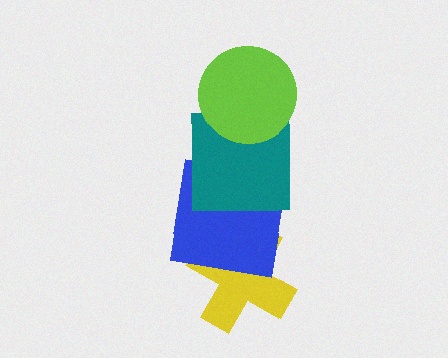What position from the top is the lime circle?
The lime circle is 1st from the top.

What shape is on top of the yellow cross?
The blue square is on top of the yellow cross.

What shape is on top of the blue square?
The teal square is on top of the blue square.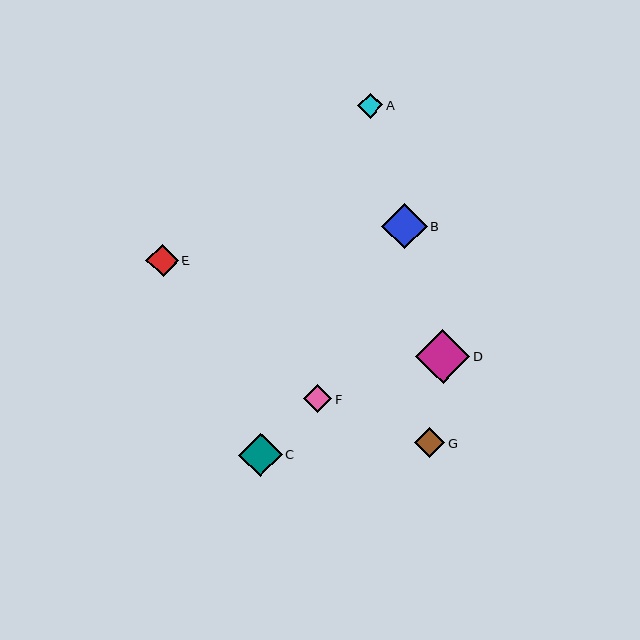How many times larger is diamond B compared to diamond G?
Diamond B is approximately 1.5 times the size of diamond G.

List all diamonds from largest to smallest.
From largest to smallest: D, B, C, E, G, F, A.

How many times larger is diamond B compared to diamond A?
Diamond B is approximately 1.8 times the size of diamond A.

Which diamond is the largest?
Diamond D is the largest with a size of approximately 54 pixels.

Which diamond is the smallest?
Diamond A is the smallest with a size of approximately 25 pixels.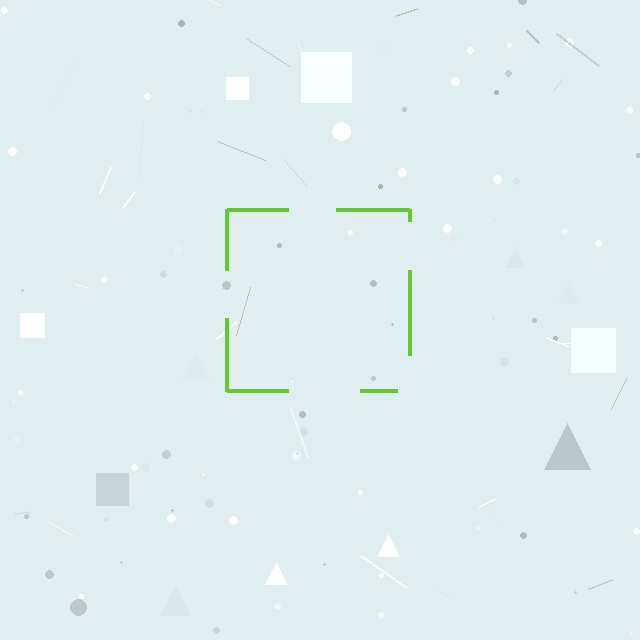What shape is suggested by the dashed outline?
The dashed outline suggests a square.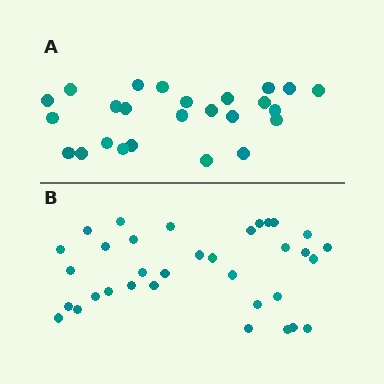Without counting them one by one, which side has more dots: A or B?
Region B (the bottom region) has more dots.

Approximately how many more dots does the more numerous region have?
Region B has roughly 8 or so more dots than region A.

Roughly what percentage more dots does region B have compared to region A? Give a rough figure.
About 35% more.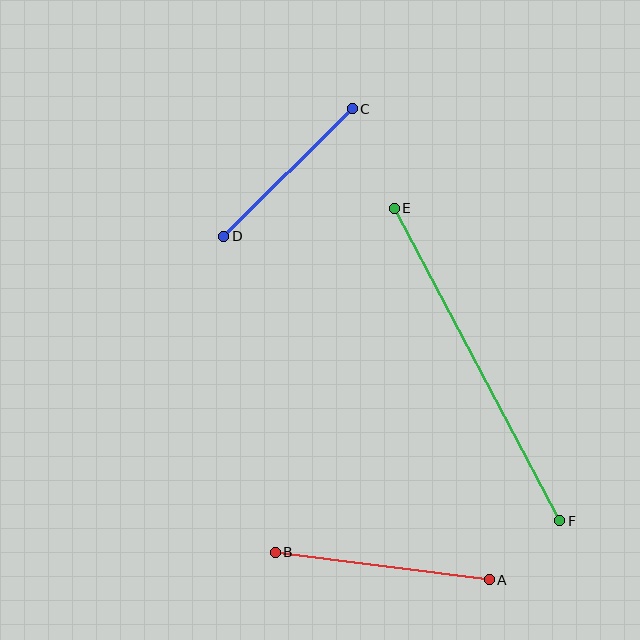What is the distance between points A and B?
The distance is approximately 215 pixels.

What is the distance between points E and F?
The distance is approximately 354 pixels.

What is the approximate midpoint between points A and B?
The midpoint is at approximately (382, 566) pixels.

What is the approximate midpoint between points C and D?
The midpoint is at approximately (288, 172) pixels.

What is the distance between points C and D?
The distance is approximately 181 pixels.